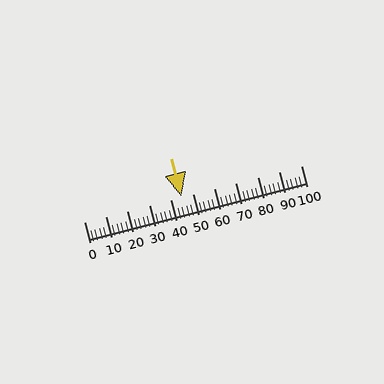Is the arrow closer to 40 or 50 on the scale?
The arrow is closer to 40.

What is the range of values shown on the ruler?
The ruler shows values from 0 to 100.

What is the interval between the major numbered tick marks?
The major tick marks are spaced 10 units apart.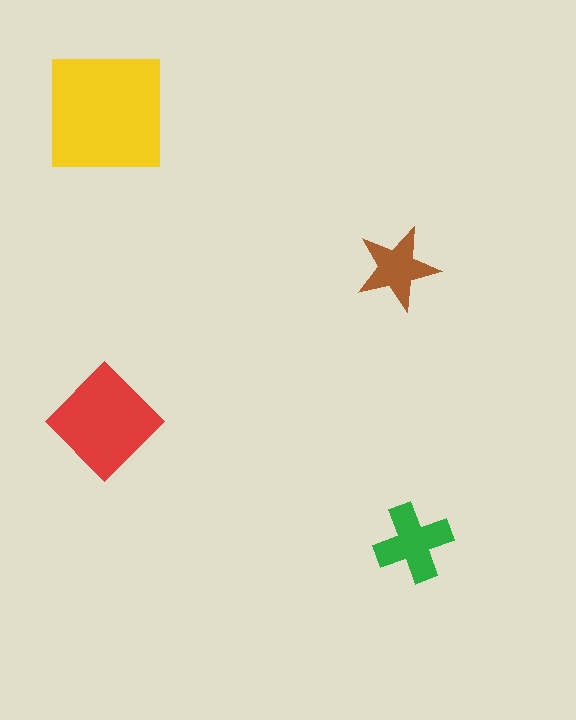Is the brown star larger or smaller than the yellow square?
Smaller.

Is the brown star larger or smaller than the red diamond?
Smaller.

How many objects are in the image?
There are 4 objects in the image.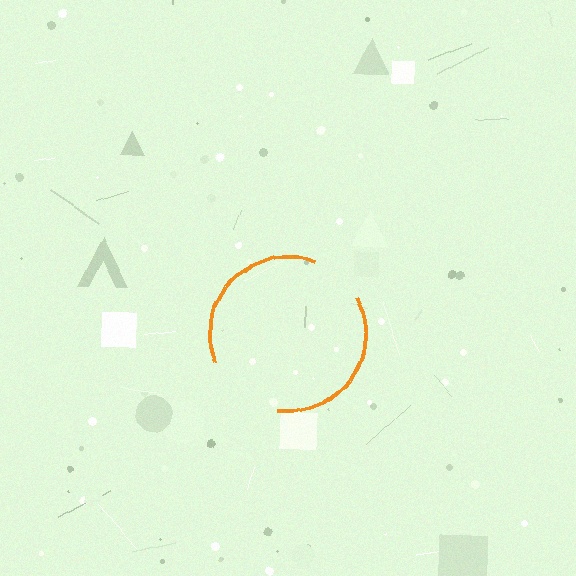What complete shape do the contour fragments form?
The contour fragments form a circle.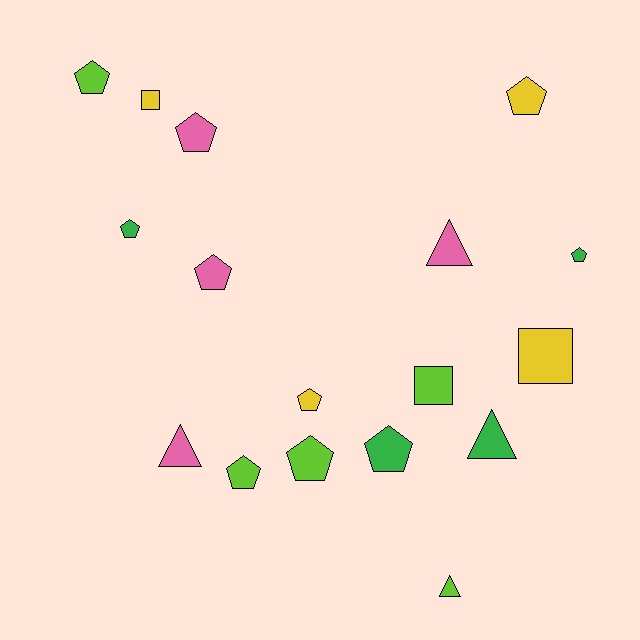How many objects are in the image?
There are 17 objects.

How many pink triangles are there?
There are 2 pink triangles.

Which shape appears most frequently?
Pentagon, with 10 objects.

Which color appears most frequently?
Lime, with 5 objects.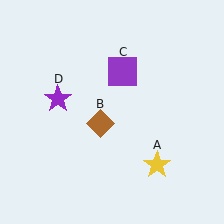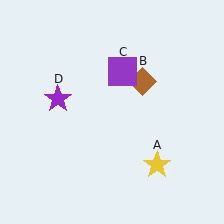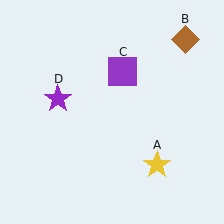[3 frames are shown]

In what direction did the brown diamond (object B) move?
The brown diamond (object B) moved up and to the right.